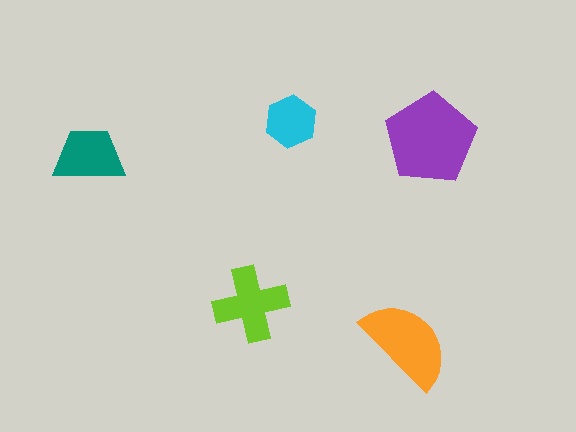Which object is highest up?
The cyan hexagon is topmost.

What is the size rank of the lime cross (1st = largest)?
3rd.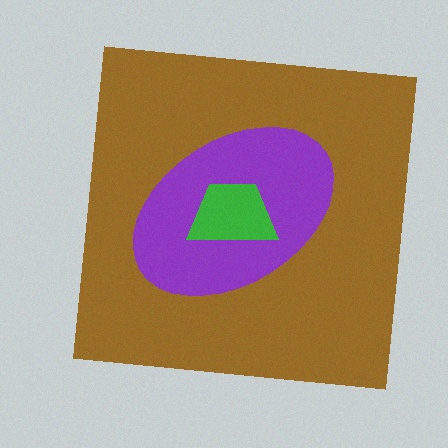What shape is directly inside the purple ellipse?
The green trapezoid.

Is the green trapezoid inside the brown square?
Yes.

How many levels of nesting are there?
3.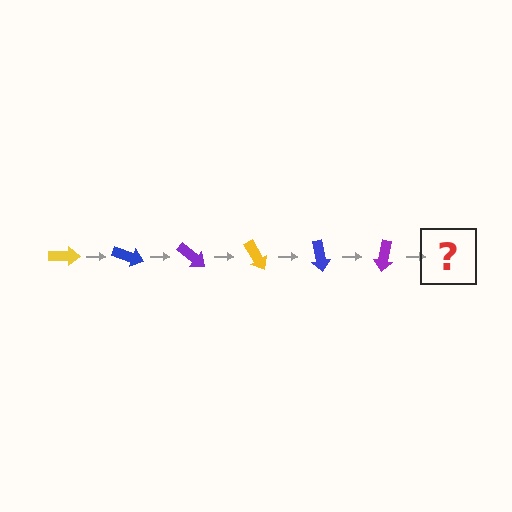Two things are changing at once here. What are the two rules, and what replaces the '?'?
The two rules are that it rotates 20 degrees each step and the color cycles through yellow, blue, and purple. The '?' should be a yellow arrow, rotated 120 degrees from the start.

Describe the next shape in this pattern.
It should be a yellow arrow, rotated 120 degrees from the start.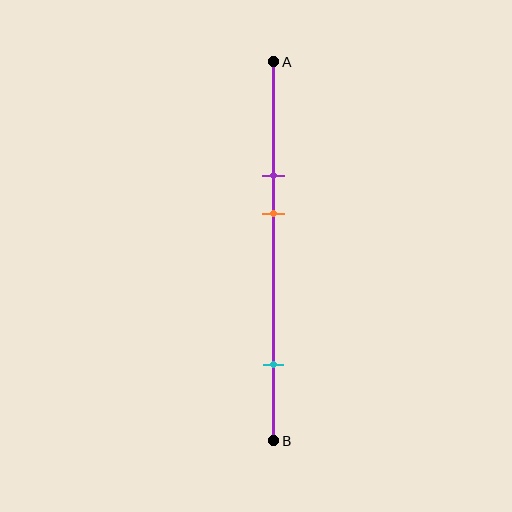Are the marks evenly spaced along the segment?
No, the marks are not evenly spaced.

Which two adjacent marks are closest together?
The purple and orange marks are the closest adjacent pair.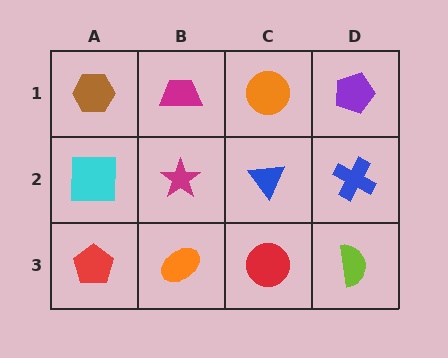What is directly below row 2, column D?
A lime semicircle.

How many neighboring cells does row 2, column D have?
3.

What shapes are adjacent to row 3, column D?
A blue cross (row 2, column D), a red circle (row 3, column C).